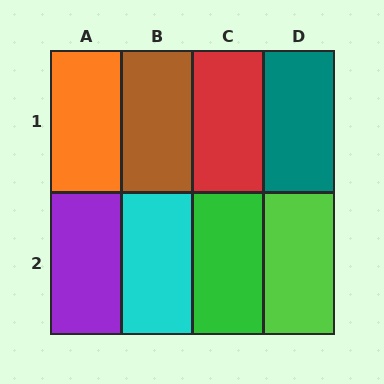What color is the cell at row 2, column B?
Cyan.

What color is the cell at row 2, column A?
Purple.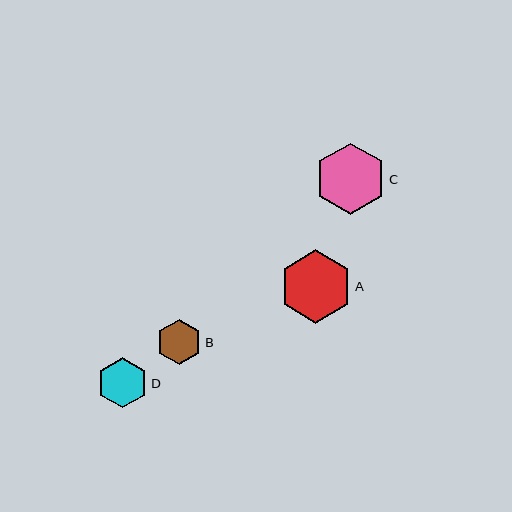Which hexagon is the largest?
Hexagon A is the largest with a size of approximately 73 pixels.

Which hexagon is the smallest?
Hexagon B is the smallest with a size of approximately 45 pixels.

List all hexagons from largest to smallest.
From largest to smallest: A, C, D, B.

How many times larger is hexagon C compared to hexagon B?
Hexagon C is approximately 1.6 times the size of hexagon B.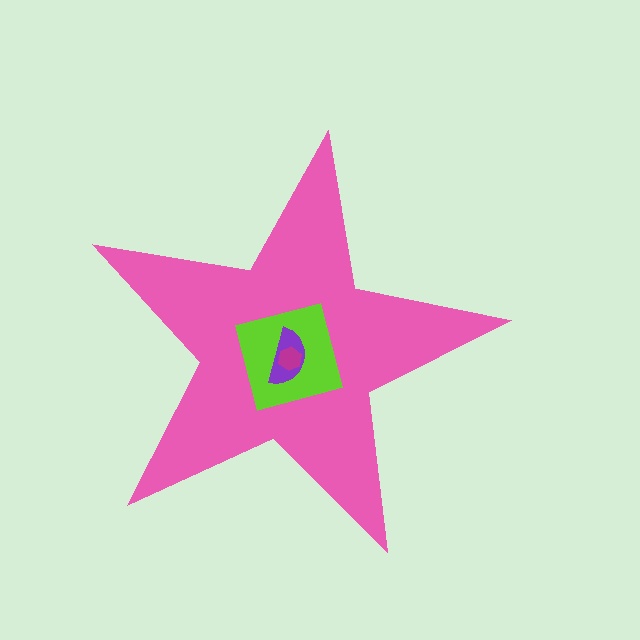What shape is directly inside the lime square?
The purple semicircle.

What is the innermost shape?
The magenta hexagon.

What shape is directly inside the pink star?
The lime square.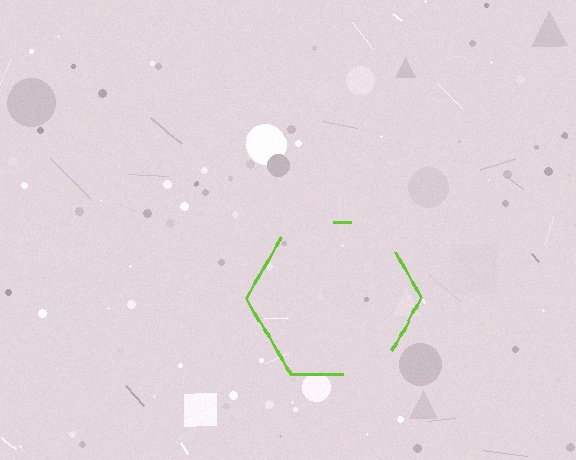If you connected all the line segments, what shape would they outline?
They would outline a hexagon.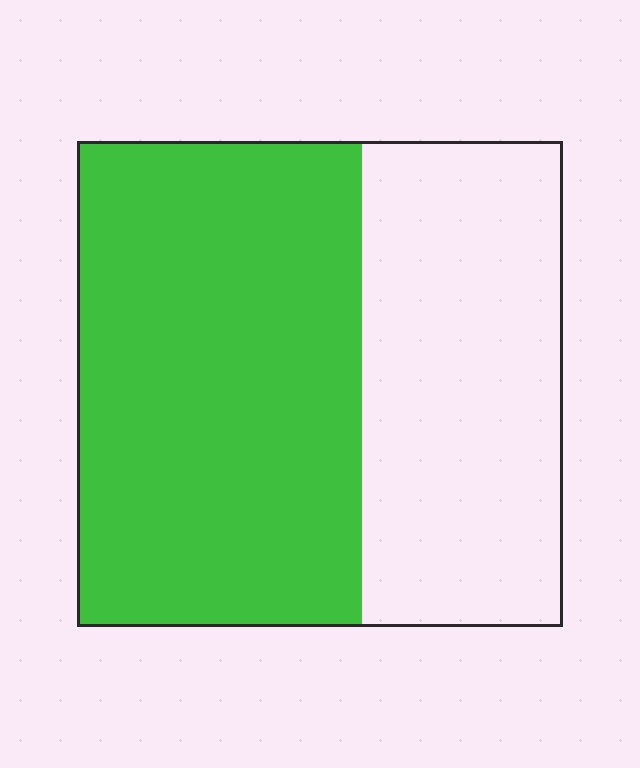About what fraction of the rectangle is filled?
About three fifths (3/5).